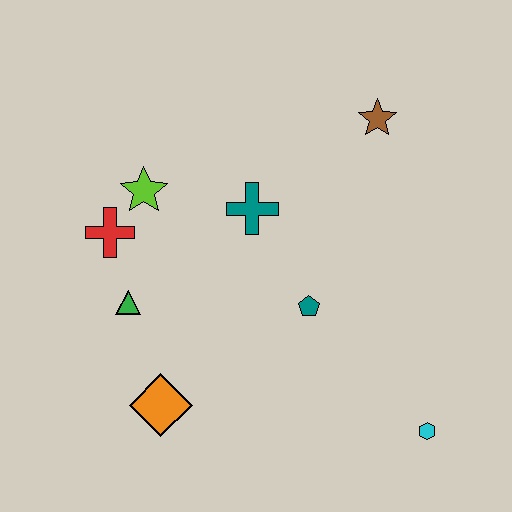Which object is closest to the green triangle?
The red cross is closest to the green triangle.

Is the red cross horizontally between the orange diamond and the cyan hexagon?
No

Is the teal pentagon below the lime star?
Yes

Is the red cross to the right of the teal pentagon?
No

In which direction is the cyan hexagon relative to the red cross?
The cyan hexagon is to the right of the red cross.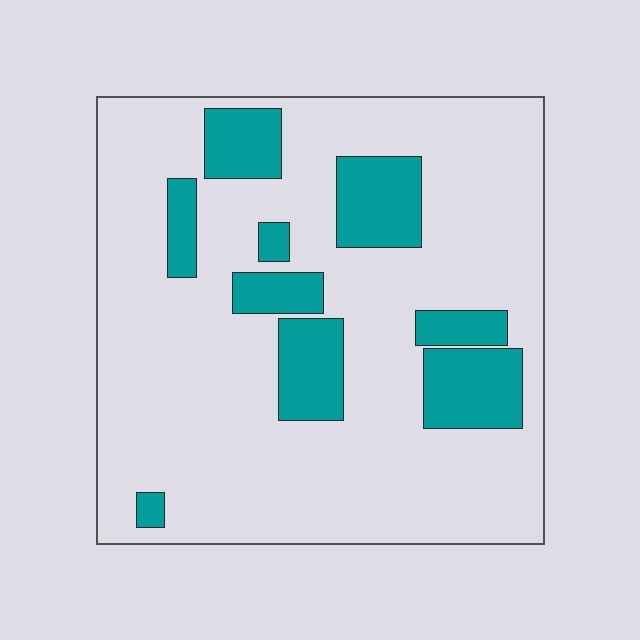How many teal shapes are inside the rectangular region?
9.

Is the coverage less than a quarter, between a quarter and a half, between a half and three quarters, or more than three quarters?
Less than a quarter.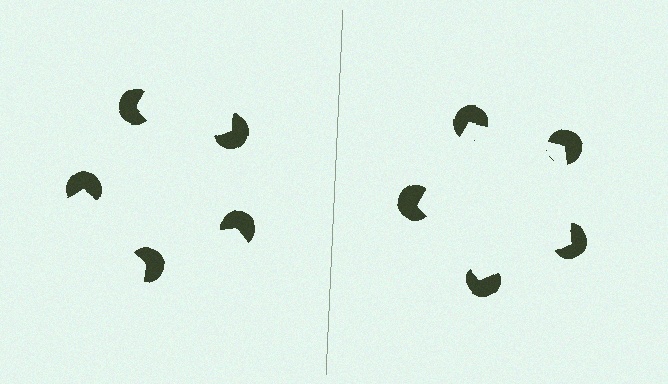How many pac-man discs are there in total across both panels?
10 — 5 on each side.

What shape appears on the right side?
An illusory pentagon.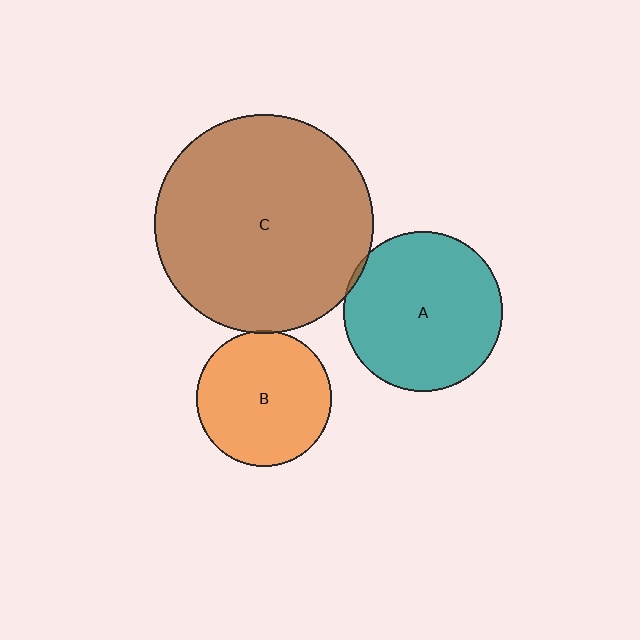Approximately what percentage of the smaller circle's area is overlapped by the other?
Approximately 5%.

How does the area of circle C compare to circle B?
Approximately 2.6 times.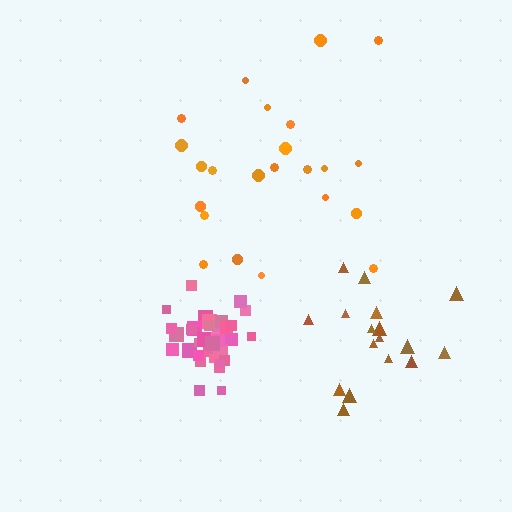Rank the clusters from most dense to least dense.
pink, brown, orange.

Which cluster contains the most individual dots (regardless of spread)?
Pink (35).